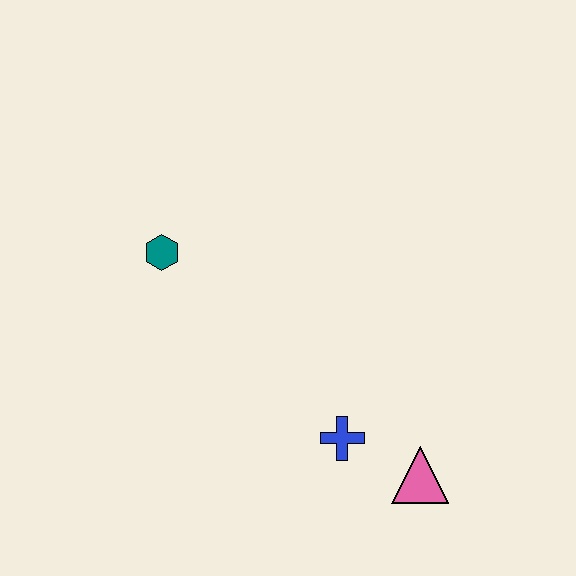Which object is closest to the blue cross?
The pink triangle is closest to the blue cross.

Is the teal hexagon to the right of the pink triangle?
No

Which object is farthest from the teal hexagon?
The pink triangle is farthest from the teal hexagon.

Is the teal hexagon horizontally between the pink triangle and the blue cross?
No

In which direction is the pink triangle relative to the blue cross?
The pink triangle is to the right of the blue cross.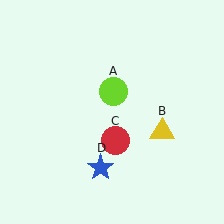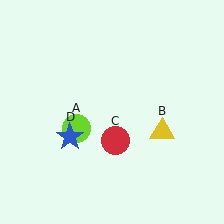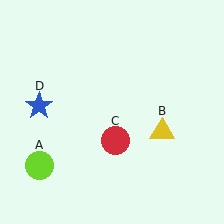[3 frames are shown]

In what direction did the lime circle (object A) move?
The lime circle (object A) moved down and to the left.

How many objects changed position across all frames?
2 objects changed position: lime circle (object A), blue star (object D).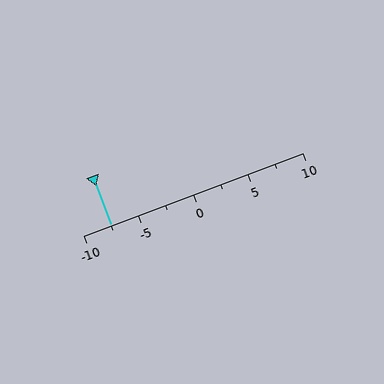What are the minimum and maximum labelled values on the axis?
The axis runs from -10 to 10.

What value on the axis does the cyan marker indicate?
The marker indicates approximately -7.5.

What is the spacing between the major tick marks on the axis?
The major ticks are spaced 5 apart.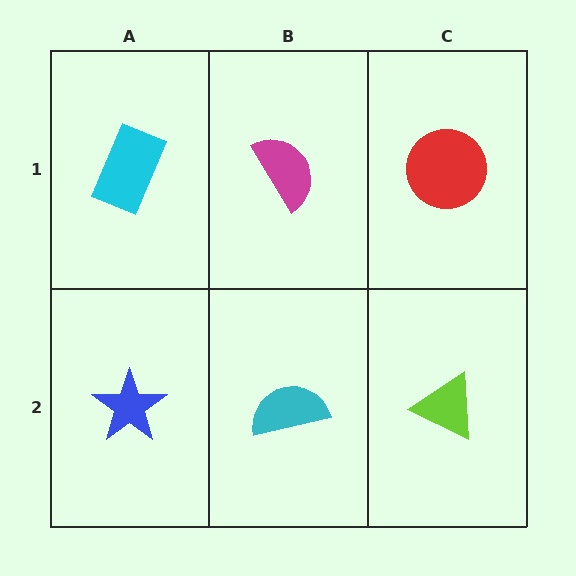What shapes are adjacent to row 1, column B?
A cyan semicircle (row 2, column B), a cyan rectangle (row 1, column A), a red circle (row 1, column C).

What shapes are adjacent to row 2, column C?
A red circle (row 1, column C), a cyan semicircle (row 2, column B).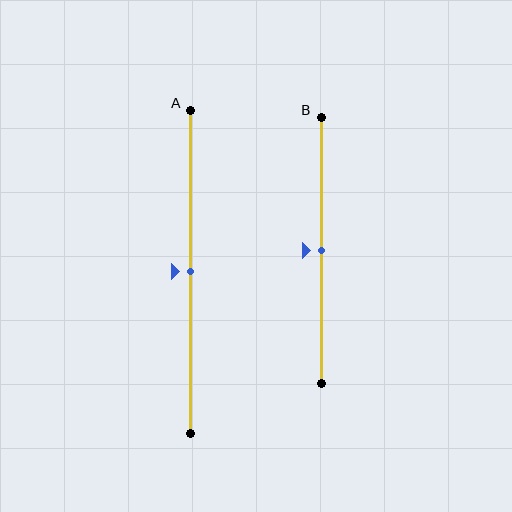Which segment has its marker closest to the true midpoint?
Segment A has its marker closest to the true midpoint.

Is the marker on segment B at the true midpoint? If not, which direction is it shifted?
Yes, the marker on segment B is at the true midpoint.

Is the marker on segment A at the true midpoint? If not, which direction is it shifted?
Yes, the marker on segment A is at the true midpoint.